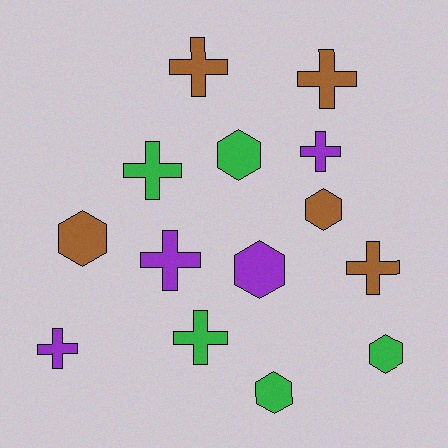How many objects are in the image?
There are 14 objects.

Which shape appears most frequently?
Cross, with 8 objects.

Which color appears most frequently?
Brown, with 5 objects.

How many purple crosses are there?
There are 3 purple crosses.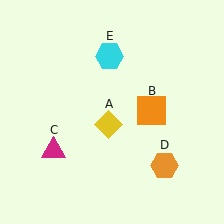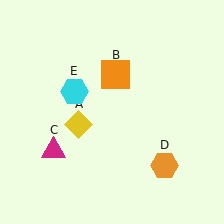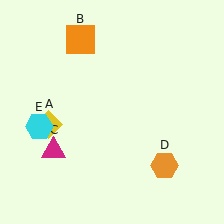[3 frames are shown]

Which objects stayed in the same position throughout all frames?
Magenta triangle (object C) and orange hexagon (object D) remained stationary.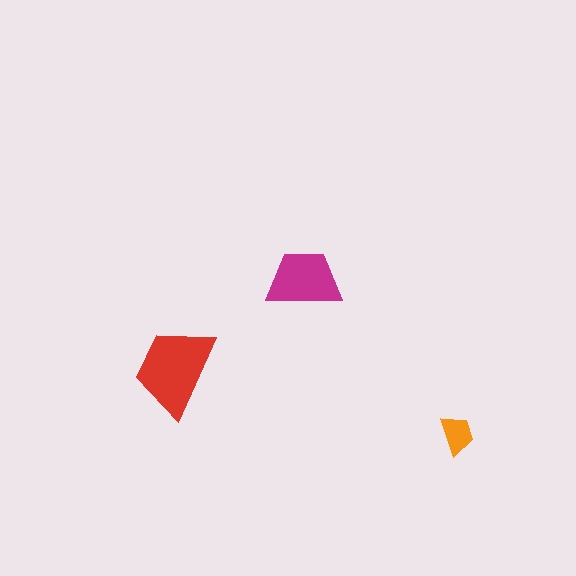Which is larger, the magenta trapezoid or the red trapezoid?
The red one.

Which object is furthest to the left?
The red trapezoid is leftmost.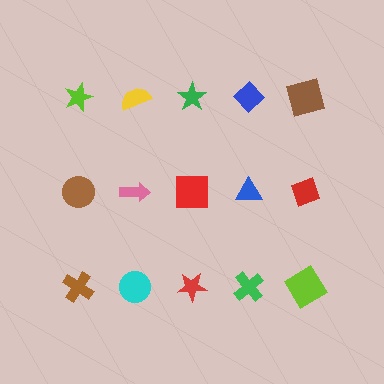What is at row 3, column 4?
A green cross.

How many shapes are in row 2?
5 shapes.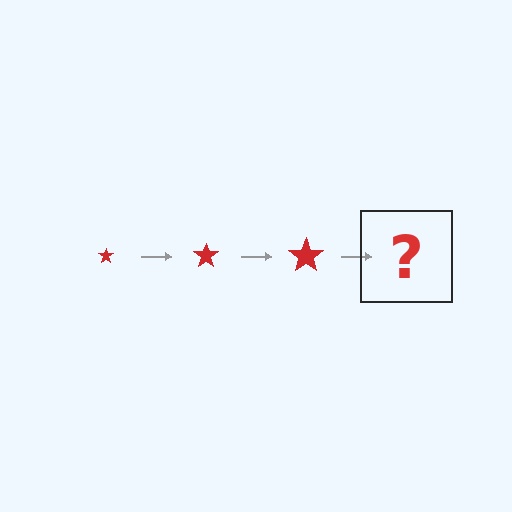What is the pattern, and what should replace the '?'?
The pattern is that the star gets progressively larger each step. The '?' should be a red star, larger than the previous one.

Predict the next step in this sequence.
The next step is a red star, larger than the previous one.